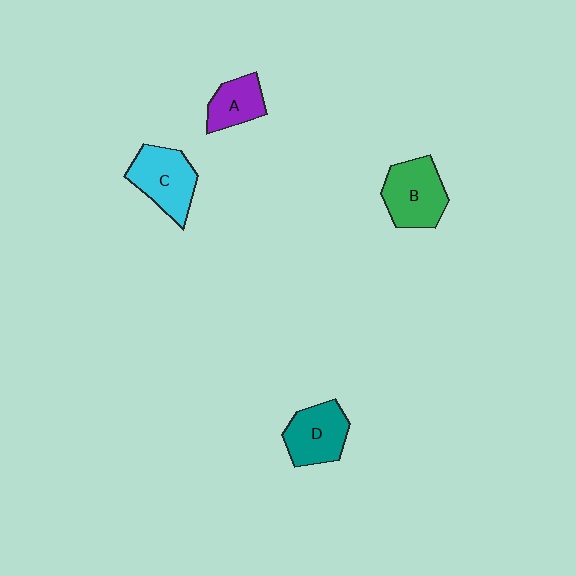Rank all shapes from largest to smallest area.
From largest to smallest: B (green), C (cyan), D (teal), A (purple).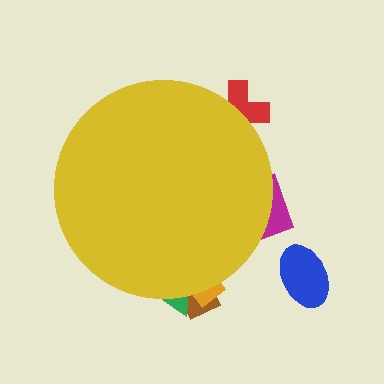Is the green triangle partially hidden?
Yes, the green triangle is partially hidden behind the yellow circle.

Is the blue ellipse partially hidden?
No, the blue ellipse is fully visible.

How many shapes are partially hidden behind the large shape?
5 shapes are partially hidden.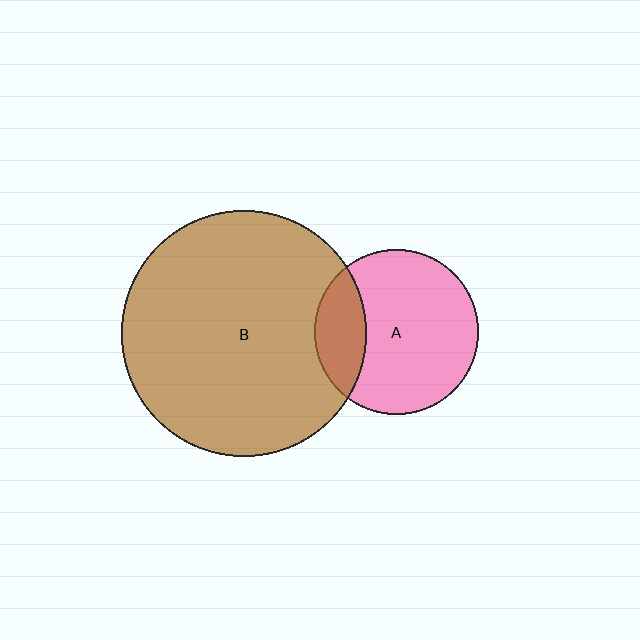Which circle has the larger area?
Circle B (brown).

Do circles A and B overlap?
Yes.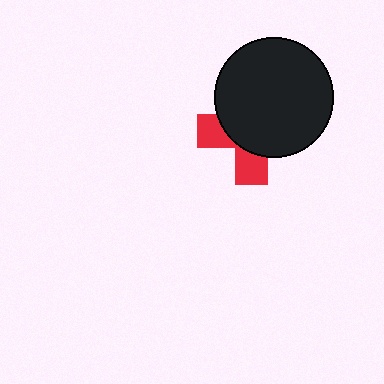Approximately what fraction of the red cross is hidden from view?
Roughly 67% of the red cross is hidden behind the black circle.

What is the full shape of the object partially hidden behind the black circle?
The partially hidden object is a red cross.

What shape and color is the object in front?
The object in front is a black circle.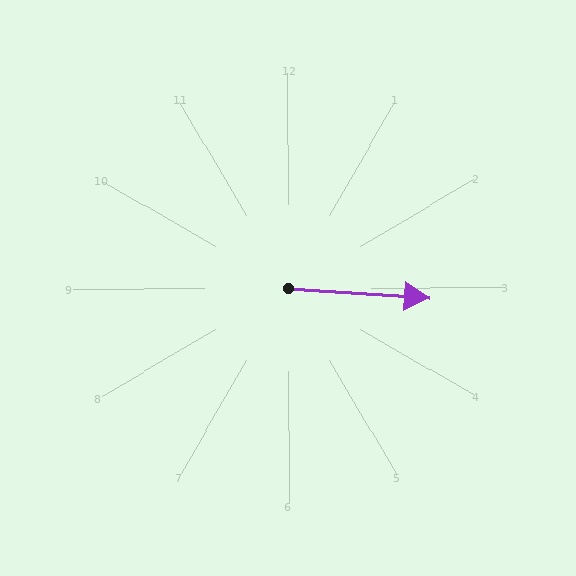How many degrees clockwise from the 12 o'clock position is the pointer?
Approximately 94 degrees.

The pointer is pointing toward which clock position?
Roughly 3 o'clock.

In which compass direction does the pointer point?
East.